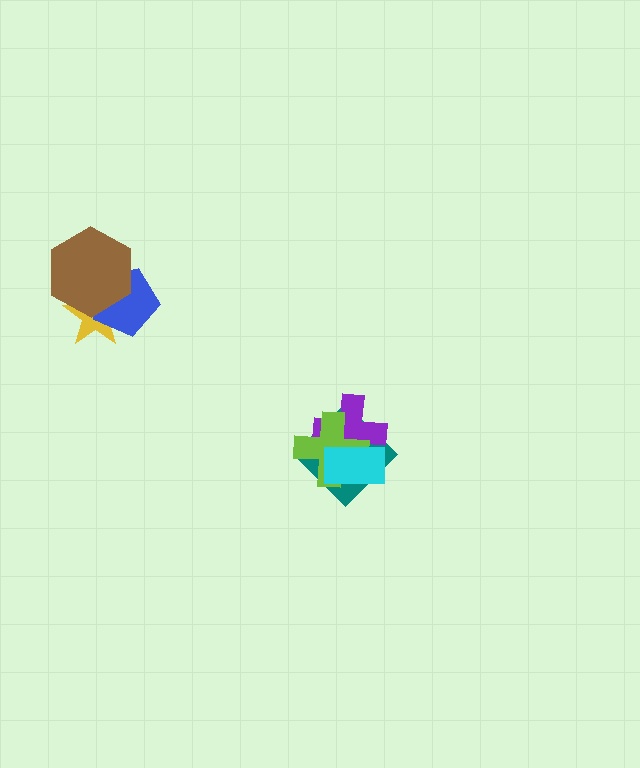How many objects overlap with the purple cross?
3 objects overlap with the purple cross.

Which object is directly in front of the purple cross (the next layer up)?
The lime cross is directly in front of the purple cross.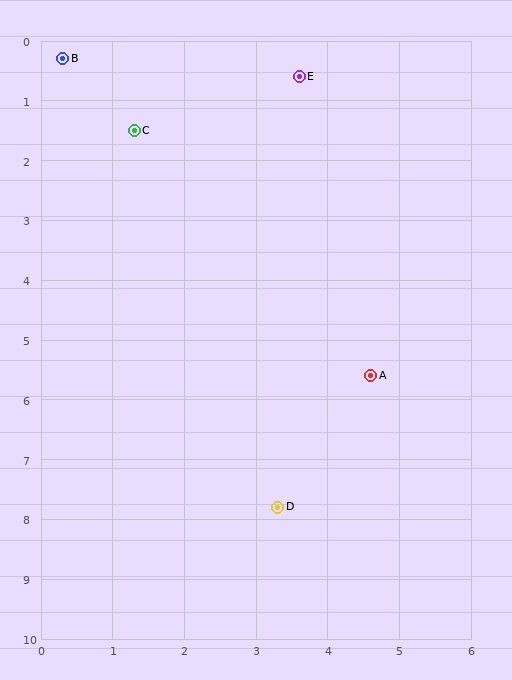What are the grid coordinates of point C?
Point C is at approximately (1.3, 1.5).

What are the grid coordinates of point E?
Point E is at approximately (3.6, 0.6).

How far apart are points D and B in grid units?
Points D and B are about 8.1 grid units apart.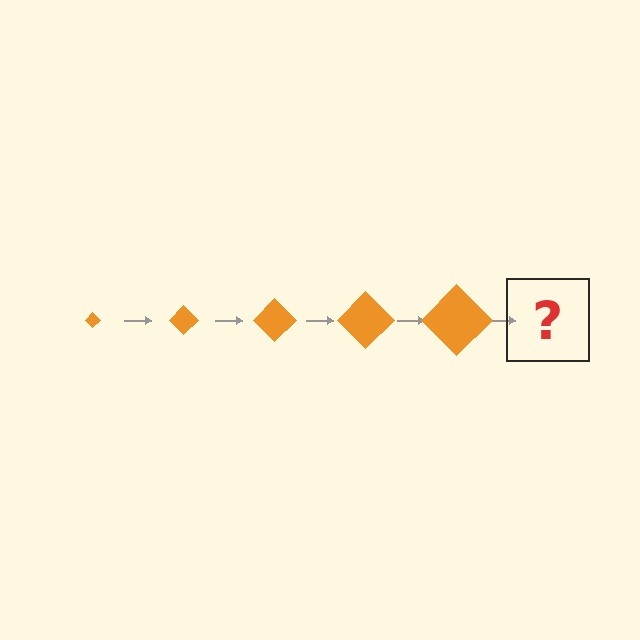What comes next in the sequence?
The next element should be an orange diamond, larger than the previous one.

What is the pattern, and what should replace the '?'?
The pattern is that the diamond gets progressively larger each step. The '?' should be an orange diamond, larger than the previous one.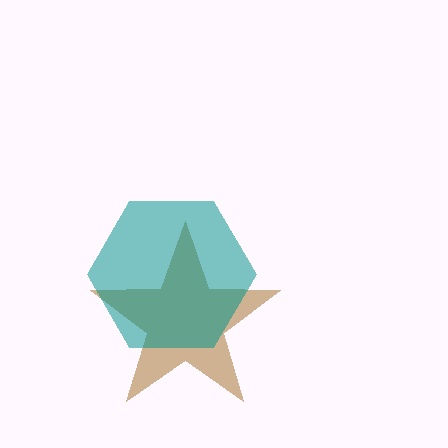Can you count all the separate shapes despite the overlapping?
Yes, there are 2 separate shapes.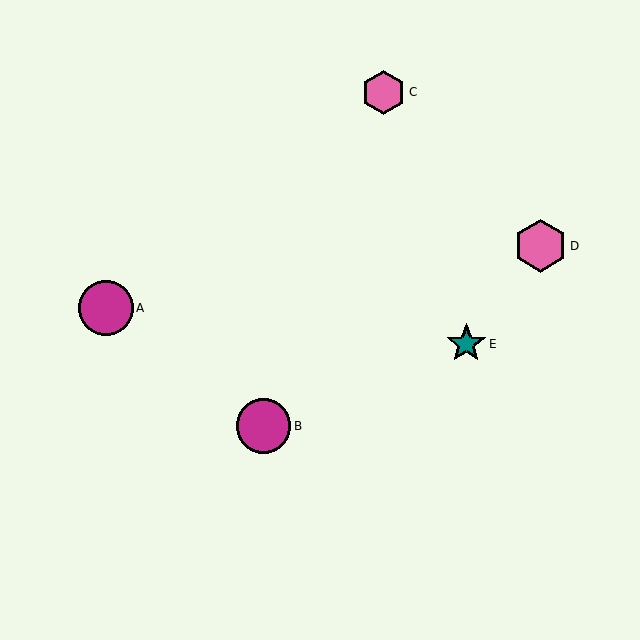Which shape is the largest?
The magenta circle (labeled A) is the largest.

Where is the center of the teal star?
The center of the teal star is at (466, 344).